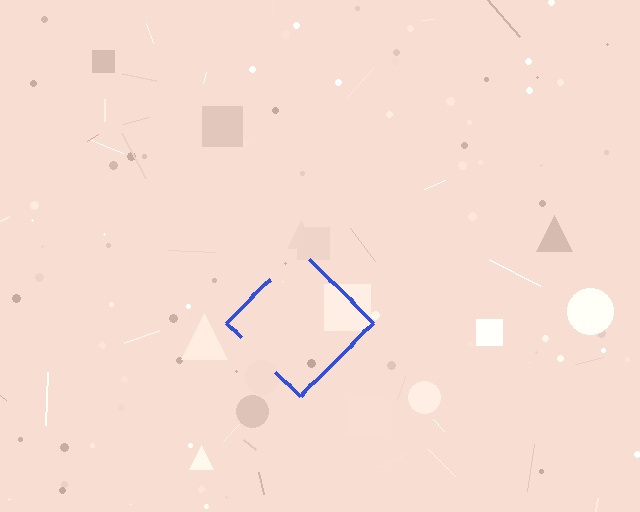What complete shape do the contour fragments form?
The contour fragments form a diamond.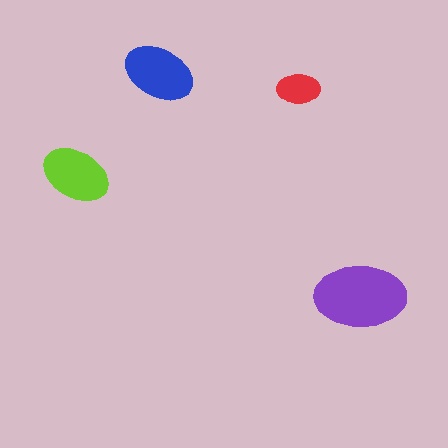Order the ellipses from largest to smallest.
the purple one, the blue one, the lime one, the red one.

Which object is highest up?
The blue ellipse is topmost.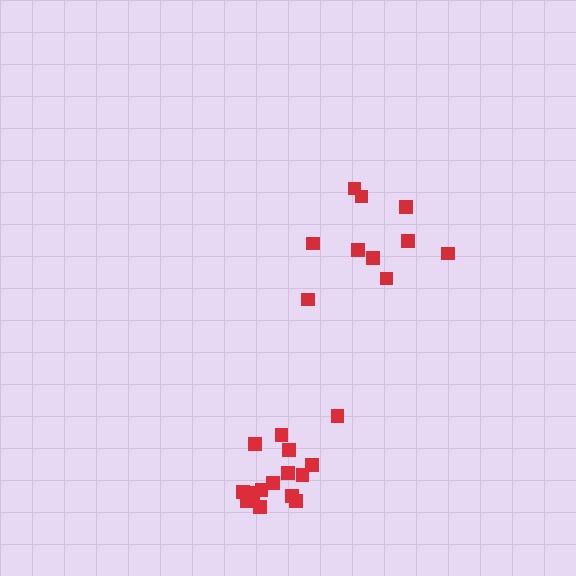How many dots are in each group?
Group 1: 10 dots, Group 2: 15 dots (25 total).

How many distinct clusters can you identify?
There are 2 distinct clusters.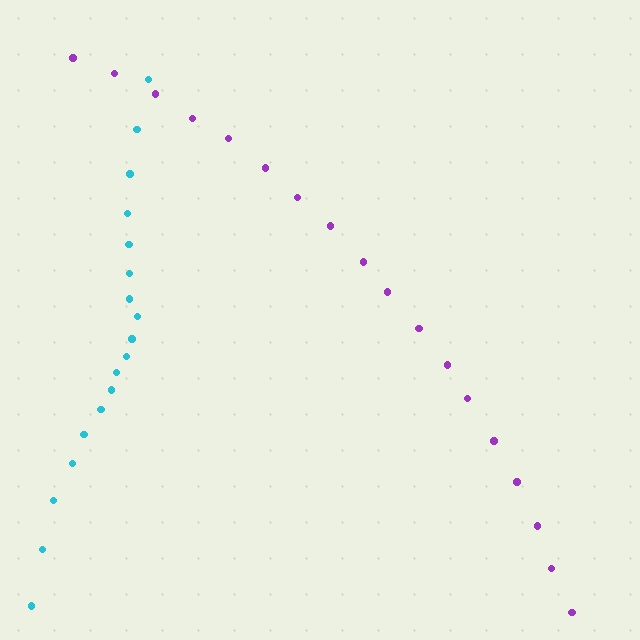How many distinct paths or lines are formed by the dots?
There are 2 distinct paths.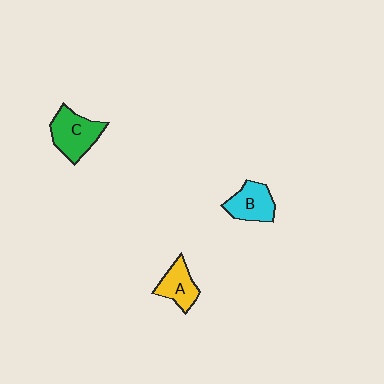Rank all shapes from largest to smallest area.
From largest to smallest: C (green), B (cyan), A (yellow).